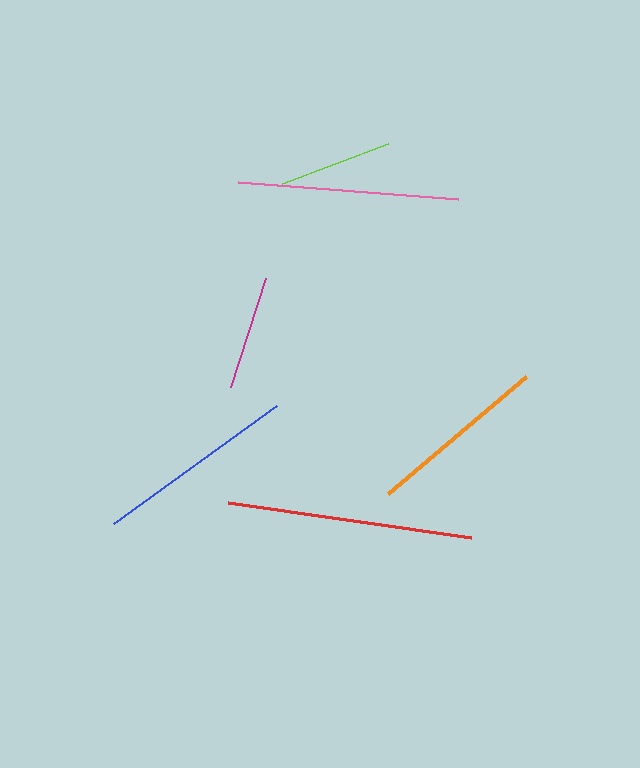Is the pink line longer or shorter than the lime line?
The pink line is longer than the lime line.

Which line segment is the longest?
The red line is the longest at approximately 245 pixels.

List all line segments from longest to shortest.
From longest to shortest: red, pink, blue, orange, magenta, lime.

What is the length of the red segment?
The red segment is approximately 245 pixels long.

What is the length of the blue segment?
The blue segment is approximately 201 pixels long.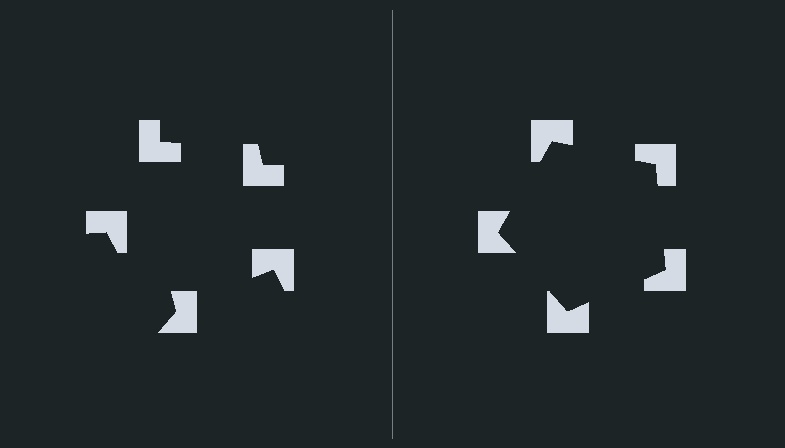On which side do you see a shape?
An illusory pentagon appears on the right side. On the left side the wedge cuts are rotated, so no coherent shape forms.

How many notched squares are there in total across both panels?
10 — 5 on each side.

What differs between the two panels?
The notched squares are positioned identically on both sides; only the wedge orientations differ. On the right they align to a pentagon; on the left they are misaligned.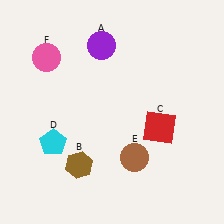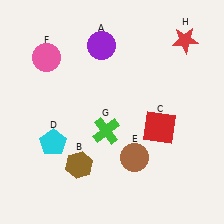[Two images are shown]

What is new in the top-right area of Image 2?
A red star (H) was added in the top-right area of Image 2.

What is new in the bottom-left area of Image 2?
A green cross (G) was added in the bottom-left area of Image 2.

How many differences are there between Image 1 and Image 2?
There are 2 differences between the two images.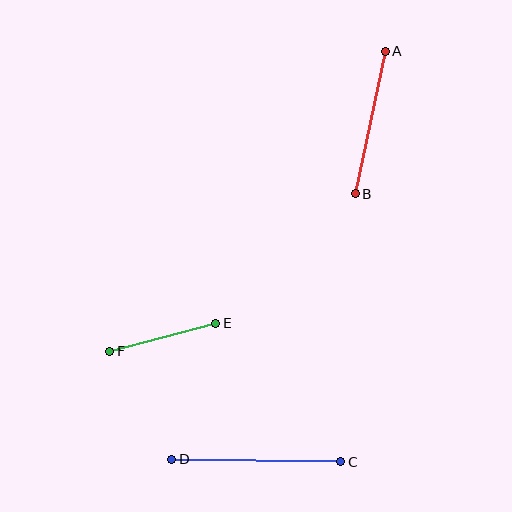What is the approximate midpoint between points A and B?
The midpoint is at approximately (370, 122) pixels.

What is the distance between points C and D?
The distance is approximately 169 pixels.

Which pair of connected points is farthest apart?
Points C and D are farthest apart.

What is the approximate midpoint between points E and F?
The midpoint is at approximately (163, 337) pixels.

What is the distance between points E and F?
The distance is approximately 109 pixels.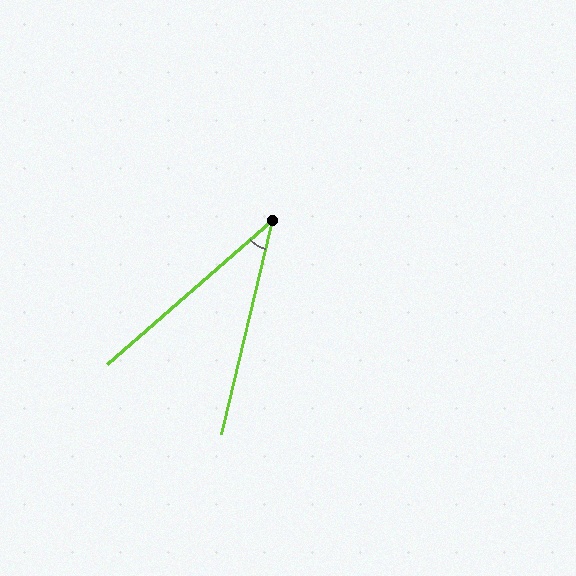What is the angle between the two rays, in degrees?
Approximately 35 degrees.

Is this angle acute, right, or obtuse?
It is acute.